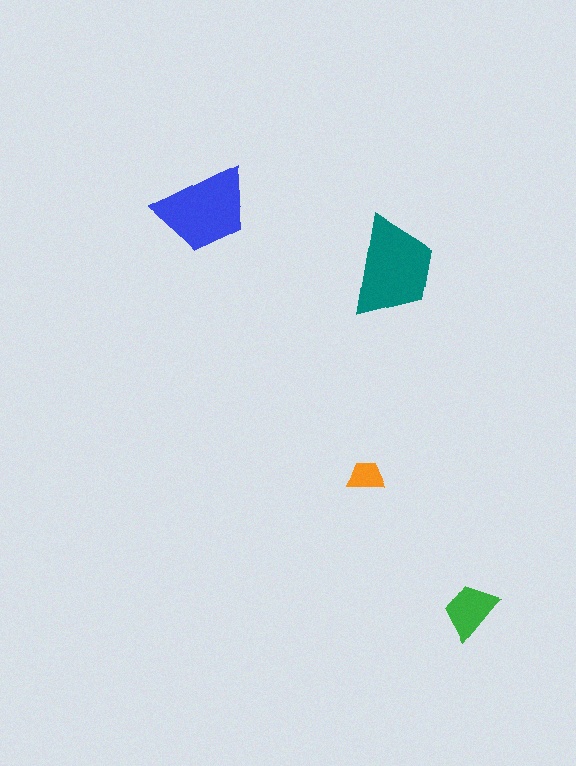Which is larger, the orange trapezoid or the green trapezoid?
The green one.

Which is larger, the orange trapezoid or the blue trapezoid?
The blue one.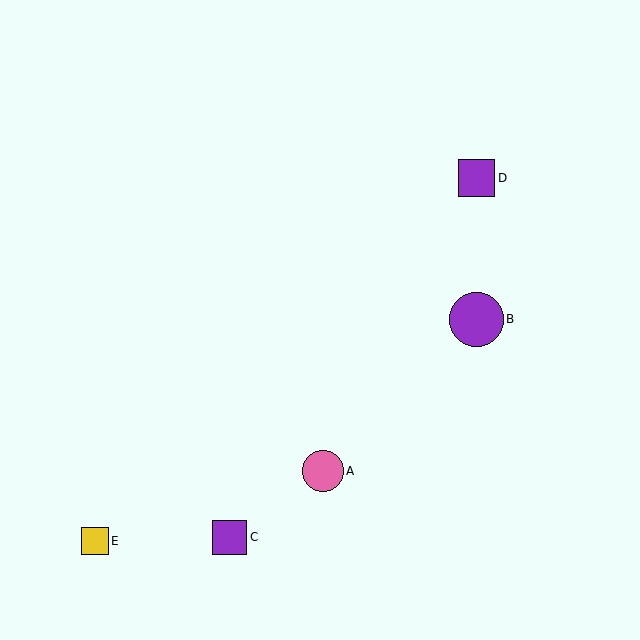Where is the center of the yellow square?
The center of the yellow square is at (95, 541).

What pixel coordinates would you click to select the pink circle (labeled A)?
Click at (323, 471) to select the pink circle A.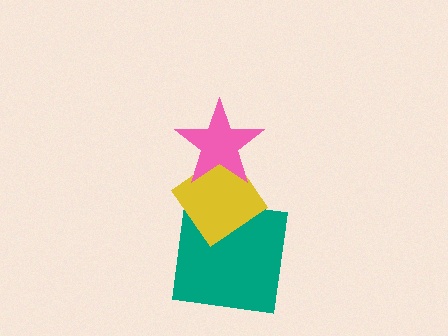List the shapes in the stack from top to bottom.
From top to bottom: the pink star, the yellow diamond, the teal square.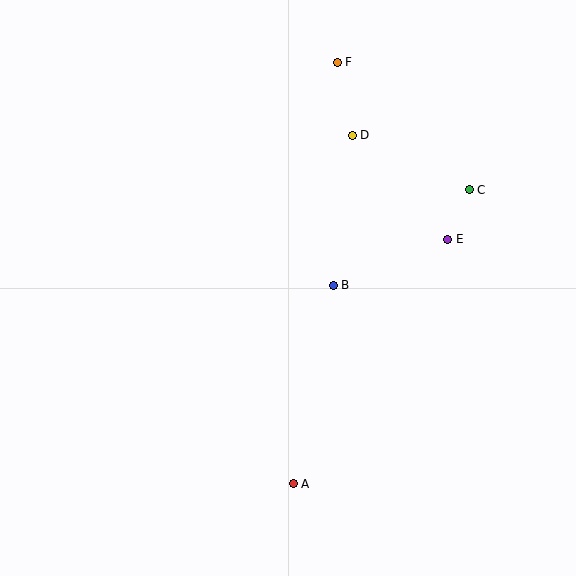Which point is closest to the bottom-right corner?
Point A is closest to the bottom-right corner.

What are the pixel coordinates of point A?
Point A is at (293, 484).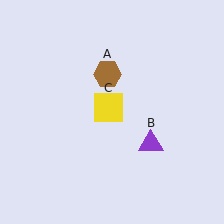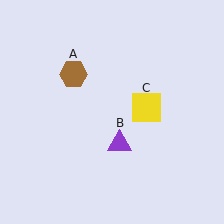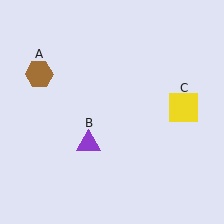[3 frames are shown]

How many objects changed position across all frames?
3 objects changed position: brown hexagon (object A), purple triangle (object B), yellow square (object C).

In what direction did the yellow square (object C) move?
The yellow square (object C) moved right.